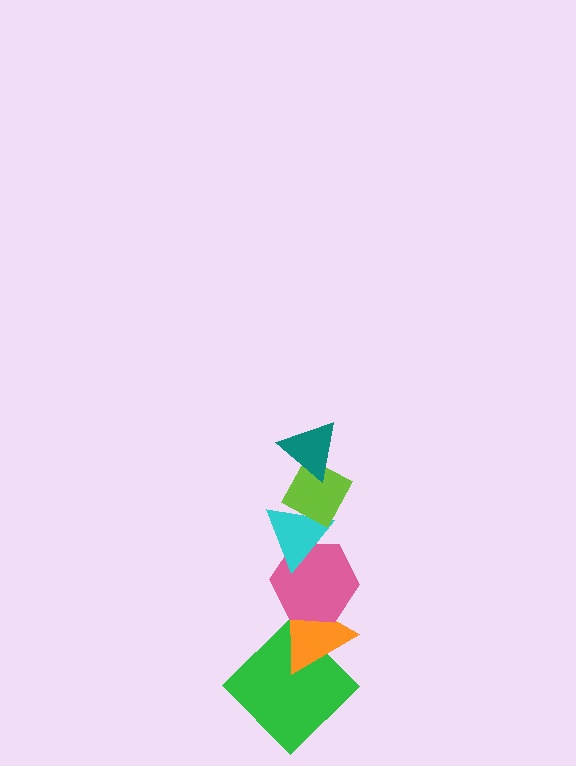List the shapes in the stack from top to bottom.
From top to bottom: the teal triangle, the lime diamond, the cyan triangle, the pink hexagon, the orange triangle, the green diamond.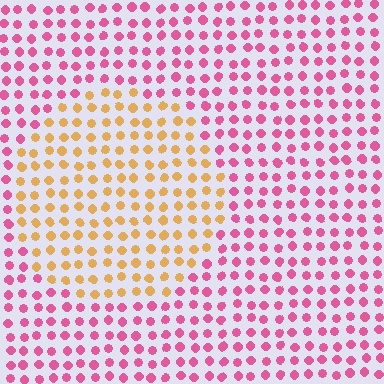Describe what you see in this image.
The image is filled with small pink elements in a uniform arrangement. A circle-shaped region is visible where the elements are tinted to a slightly different hue, forming a subtle color boundary.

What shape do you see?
I see a circle.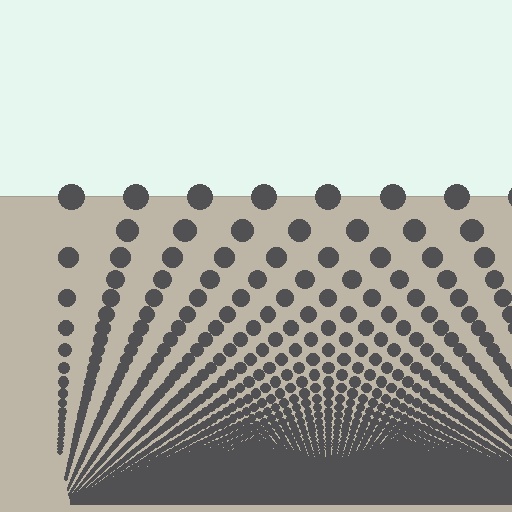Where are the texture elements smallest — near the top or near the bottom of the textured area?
Near the bottom.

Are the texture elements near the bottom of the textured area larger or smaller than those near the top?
Smaller. The gradient is inverted — elements near the bottom are smaller and denser.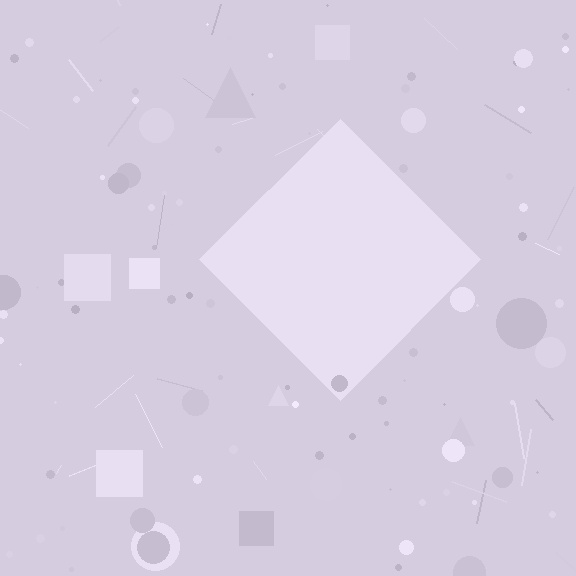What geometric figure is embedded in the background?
A diamond is embedded in the background.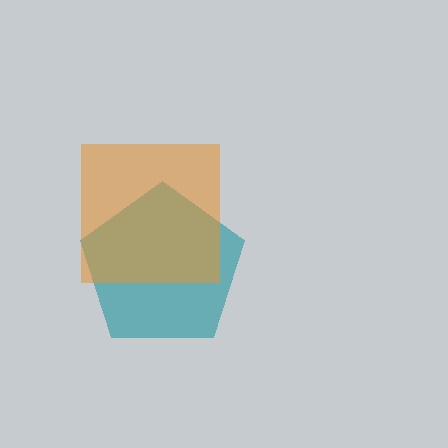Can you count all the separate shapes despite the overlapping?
Yes, there are 2 separate shapes.